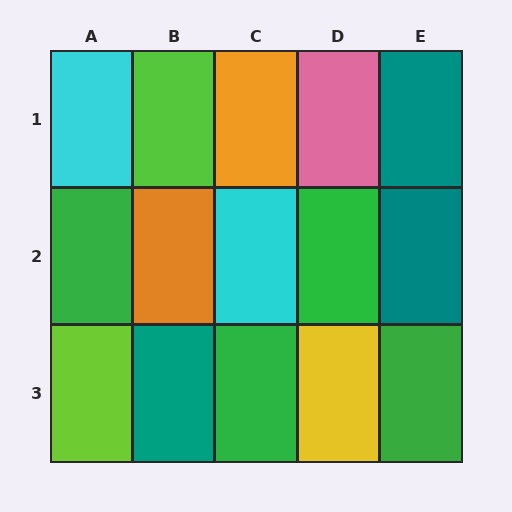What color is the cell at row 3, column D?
Yellow.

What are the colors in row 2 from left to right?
Green, orange, cyan, green, teal.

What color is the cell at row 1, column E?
Teal.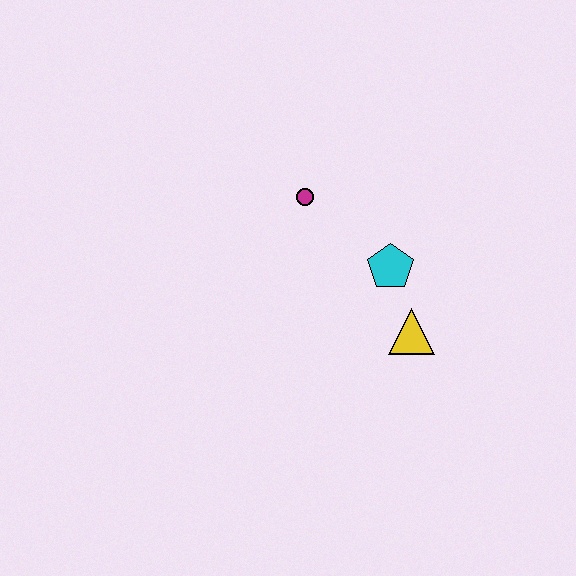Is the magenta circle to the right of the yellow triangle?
No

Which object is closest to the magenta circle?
The cyan pentagon is closest to the magenta circle.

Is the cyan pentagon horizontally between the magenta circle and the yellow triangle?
Yes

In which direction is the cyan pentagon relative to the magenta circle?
The cyan pentagon is to the right of the magenta circle.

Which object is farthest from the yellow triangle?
The magenta circle is farthest from the yellow triangle.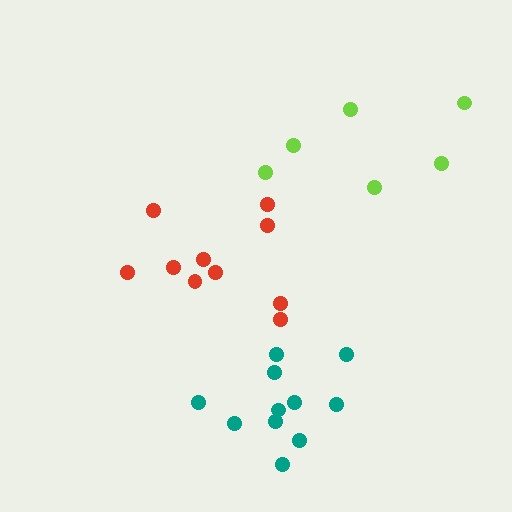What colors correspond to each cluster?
The clusters are colored: red, teal, lime.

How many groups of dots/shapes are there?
There are 3 groups.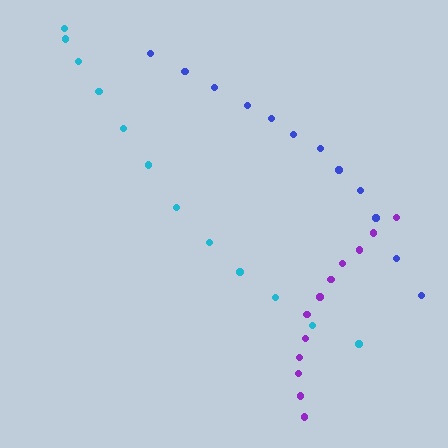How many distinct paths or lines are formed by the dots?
There are 3 distinct paths.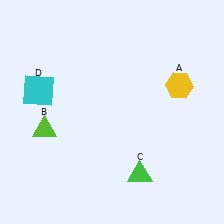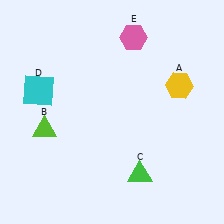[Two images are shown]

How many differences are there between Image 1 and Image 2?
There is 1 difference between the two images.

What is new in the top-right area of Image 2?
A pink hexagon (E) was added in the top-right area of Image 2.